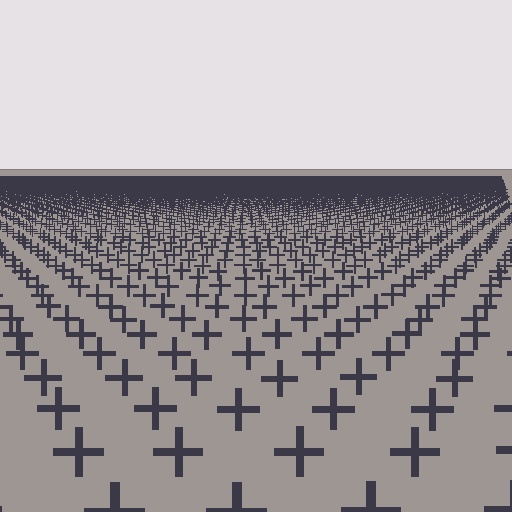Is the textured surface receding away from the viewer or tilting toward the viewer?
The surface is receding away from the viewer. Texture elements get smaller and denser toward the top.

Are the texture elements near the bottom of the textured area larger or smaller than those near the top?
Larger. Near the bottom, elements are closer to the viewer and appear at a bigger on-screen size.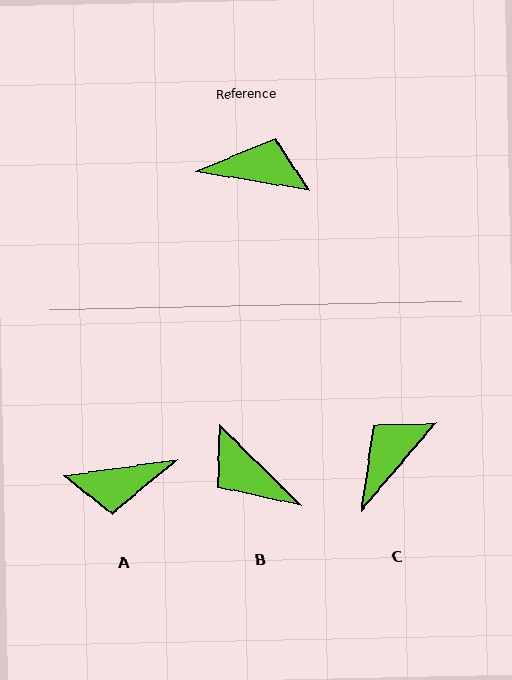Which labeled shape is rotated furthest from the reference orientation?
A, about 162 degrees away.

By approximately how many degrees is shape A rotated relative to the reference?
Approximately 162 degrees clockwise.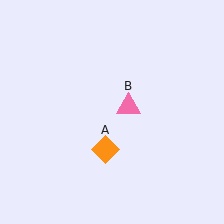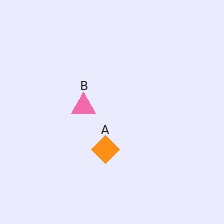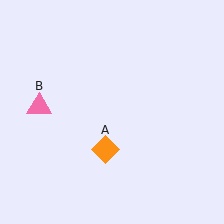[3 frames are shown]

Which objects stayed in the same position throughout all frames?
Orange diamond (object A) remained stationary.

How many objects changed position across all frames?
1 object changed position: pink triangle (object B).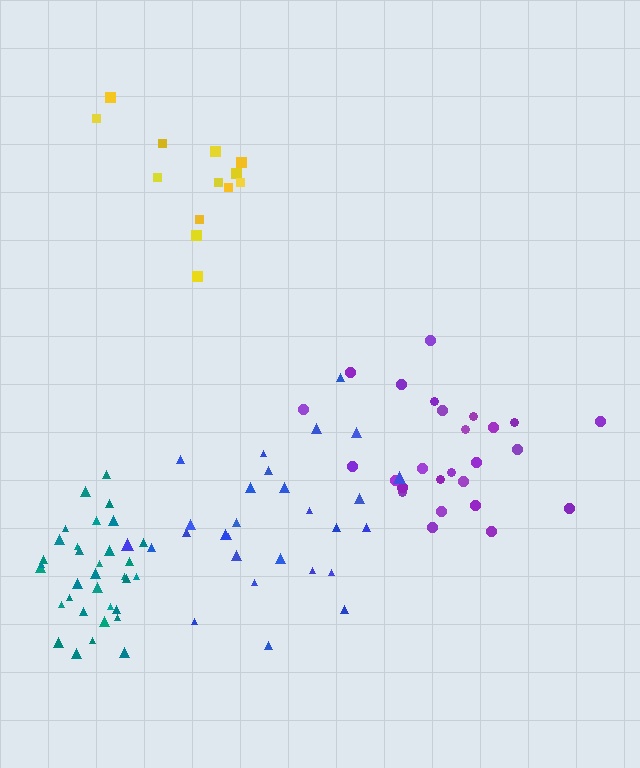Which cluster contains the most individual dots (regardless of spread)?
Teal (33).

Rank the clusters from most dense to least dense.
teal, blue, purple, yellow.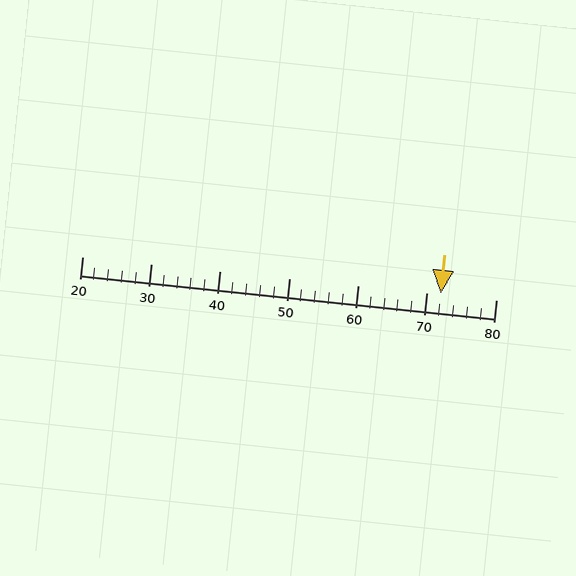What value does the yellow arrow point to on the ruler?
The yellow arrow points to approximately 72.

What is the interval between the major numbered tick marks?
The major tick marks are spaced 10 units apart.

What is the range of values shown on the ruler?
The ruler shows values from 20 to 80.